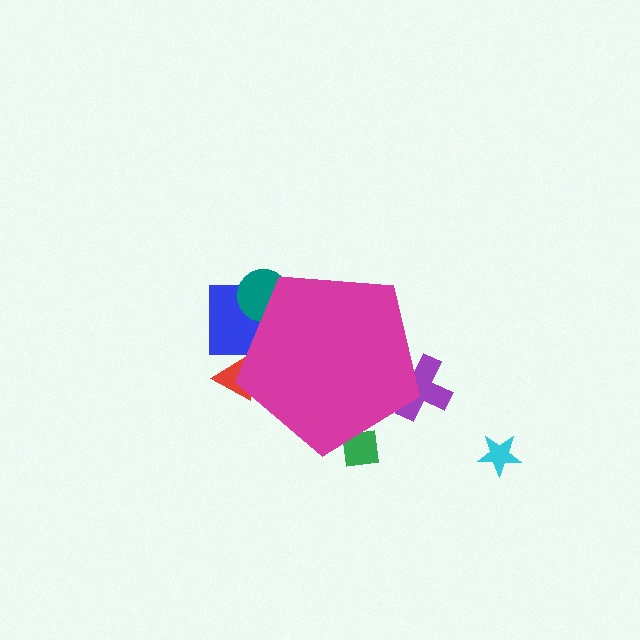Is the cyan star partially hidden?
No, the cyan star is fully visible.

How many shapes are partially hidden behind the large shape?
5 shapes are partially hidden.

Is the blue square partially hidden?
Yes, the blue square is partially hidden behind the magenta pentagon.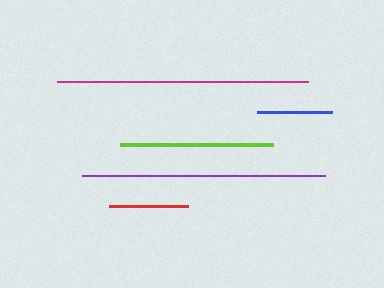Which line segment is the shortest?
The blue line is the shortest at approximately 75 pixels.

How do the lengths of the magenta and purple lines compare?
The magenta and purple lines are approximately the same length.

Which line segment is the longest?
The magenta line is the longest at approximately 251 pixels.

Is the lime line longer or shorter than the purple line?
The purple line is longer than the lime line.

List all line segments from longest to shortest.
From longest to shortest: magenta, purple, lime, red, blue.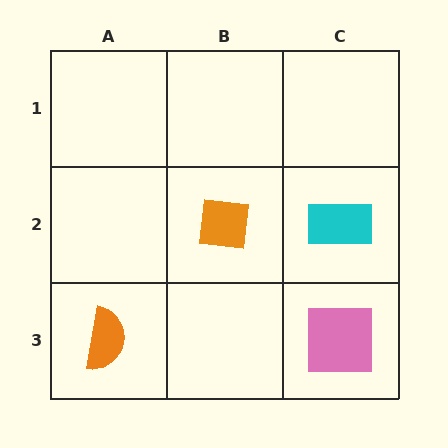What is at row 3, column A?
An orange semicircle.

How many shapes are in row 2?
2 shapes.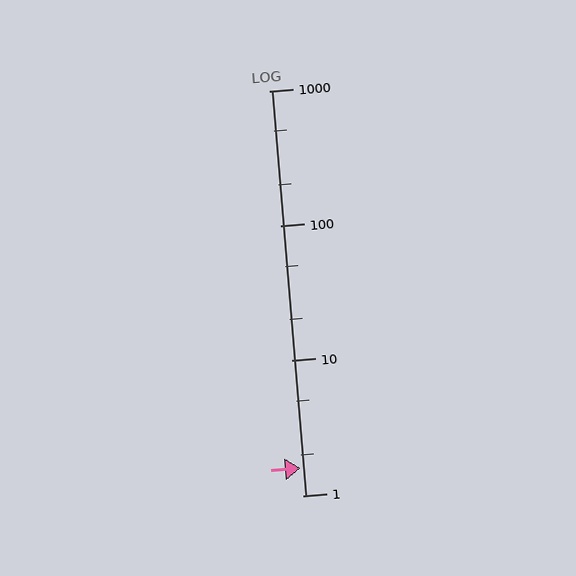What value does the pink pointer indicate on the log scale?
The pointer indicates approximately 1.6.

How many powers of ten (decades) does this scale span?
The scale spans 3 decades, from 1 to 1000.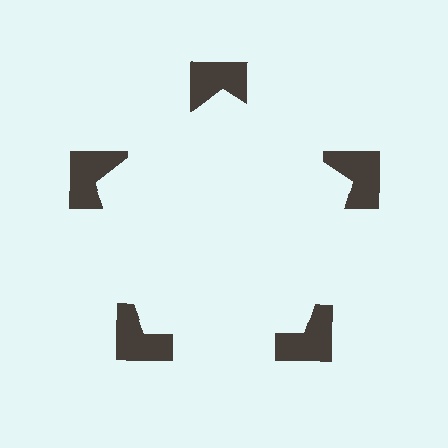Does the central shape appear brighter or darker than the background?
It typically appears slightly brighter than the background, even though no actual brightness change is drawn.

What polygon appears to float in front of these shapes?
An illusory pentagon — its edges are inferred from the aligned wedge cuts in the notched squares, not physically drawn.